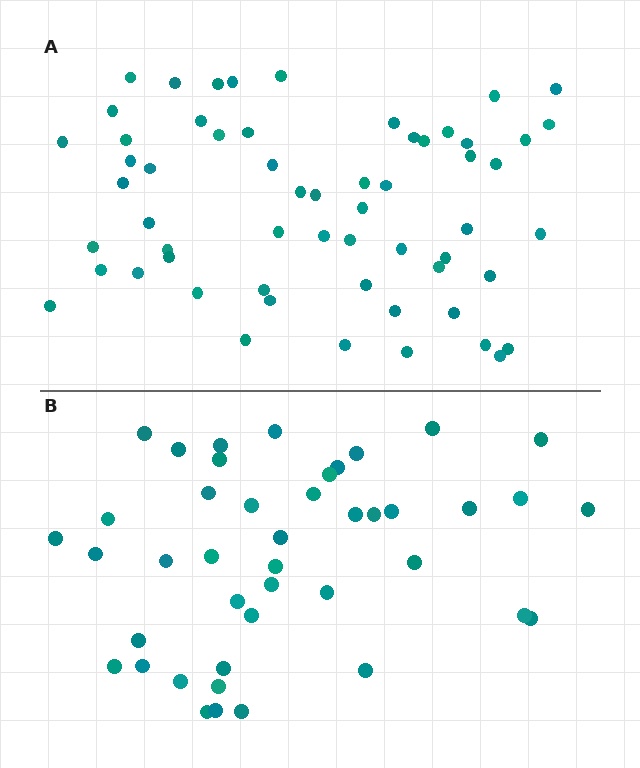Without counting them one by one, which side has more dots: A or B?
Region A (the top region) has more dots.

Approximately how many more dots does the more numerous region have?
Region A has approximately 15 more dots than region B.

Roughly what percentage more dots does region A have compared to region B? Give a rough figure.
About 35% more.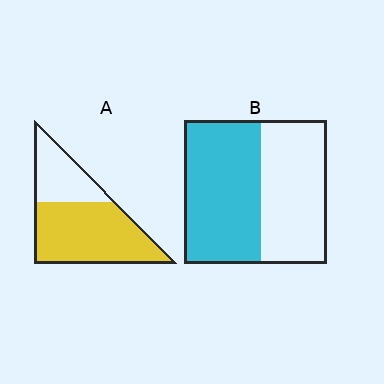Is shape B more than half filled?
Roughly half.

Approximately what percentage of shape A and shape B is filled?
A is approximately 65% and B is approximately 55%.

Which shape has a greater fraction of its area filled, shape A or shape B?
Shape A.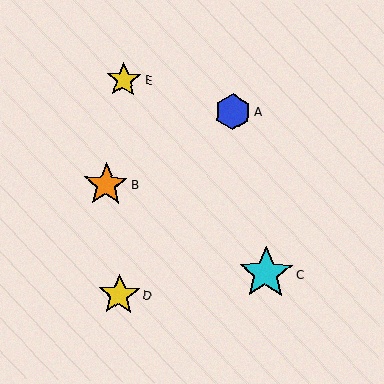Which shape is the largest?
The cyan star (labeled C) is the largest.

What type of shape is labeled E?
Shape E is a yellow star.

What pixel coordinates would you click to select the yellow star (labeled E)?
Click at (124, 80) to select the yellow star E.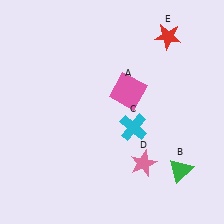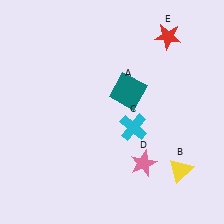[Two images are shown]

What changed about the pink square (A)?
In Image 1, A is pink. In Image 2, it changed to teal.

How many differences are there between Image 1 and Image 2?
There are 2 differences between the two images.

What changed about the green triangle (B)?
In Image 1, B is green. In Image 2, it changed to yellow.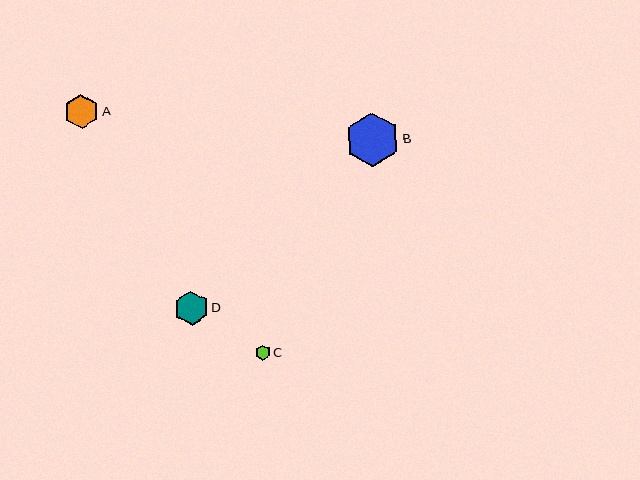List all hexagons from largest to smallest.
From largest to smallest: B, A, D, C.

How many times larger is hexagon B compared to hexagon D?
Hexagon B is approximately 1.6 times the size of hexagon D.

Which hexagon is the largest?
Hexagon B is the largest with a size of approximately 54 pixels.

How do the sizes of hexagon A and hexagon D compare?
Hexagon A and hexagon D are approximately the same size.